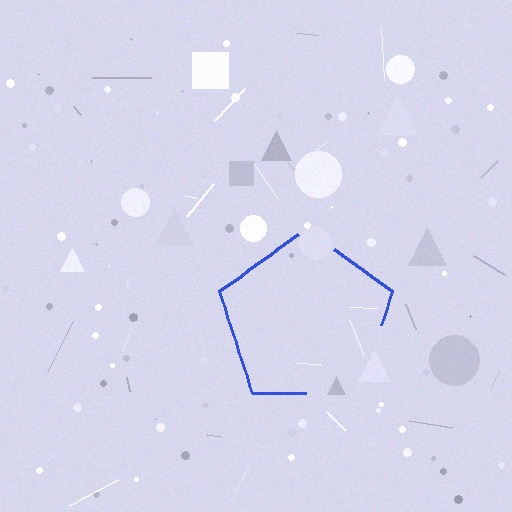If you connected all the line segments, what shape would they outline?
They would outline a pentagon.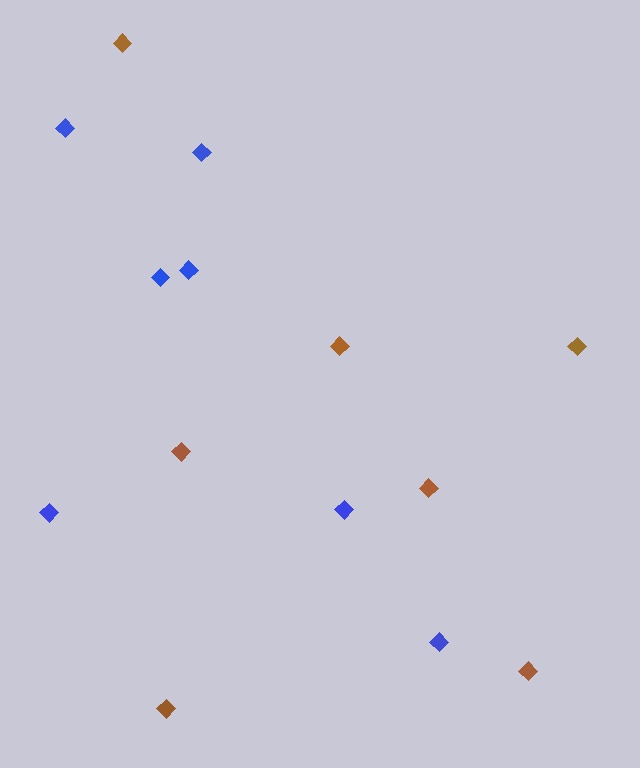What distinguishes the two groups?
There are 2 groups: one group of blue diamonds (7) and one group of brown diamonds (7).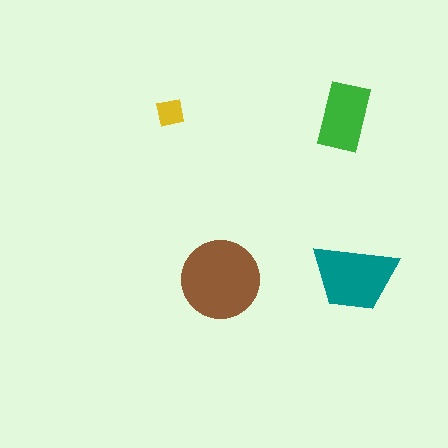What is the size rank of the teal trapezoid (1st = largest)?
2nd.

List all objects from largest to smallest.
The brown circle, the teal trapezoid, the green rectangle, the yellow square.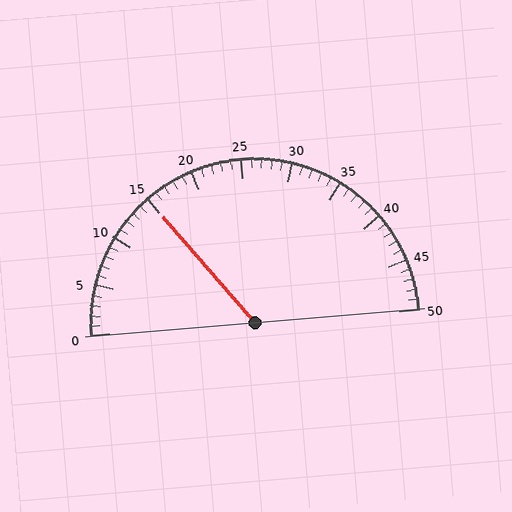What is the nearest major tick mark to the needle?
The nearest major tick mark is 15.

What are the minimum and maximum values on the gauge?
The gauge ranges from 0 to 50.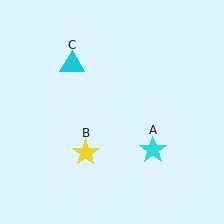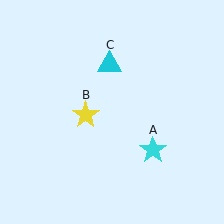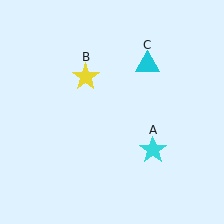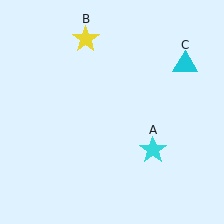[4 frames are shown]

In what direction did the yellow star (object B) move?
The yellow star (object B) moved up.